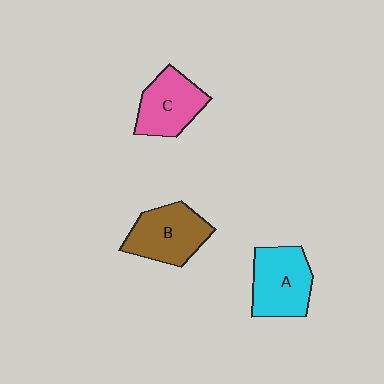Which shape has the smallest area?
Shape C (pink).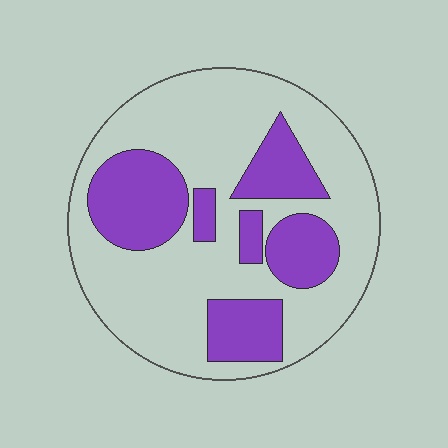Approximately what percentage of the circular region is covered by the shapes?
Approximately 30%.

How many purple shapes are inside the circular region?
6.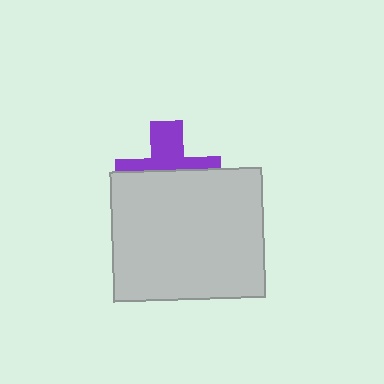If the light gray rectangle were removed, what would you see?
You would see the complete purple cross.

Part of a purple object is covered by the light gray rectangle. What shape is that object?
It is a cross.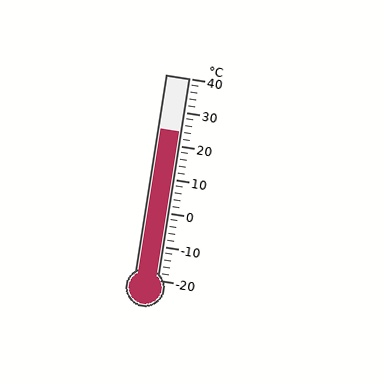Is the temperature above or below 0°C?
The temperature is above 0°C.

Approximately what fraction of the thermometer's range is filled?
The thermometer is filled to approximately 75% of its range.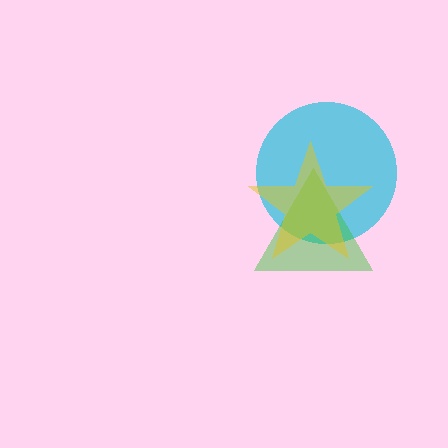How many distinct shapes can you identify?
There are 3 distinct shapes: a cyan circle, a green triangle, a yellow star.